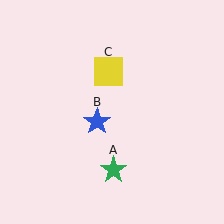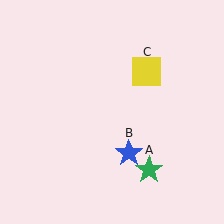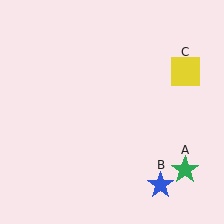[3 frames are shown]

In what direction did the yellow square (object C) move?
The yellow square (object C) moved right.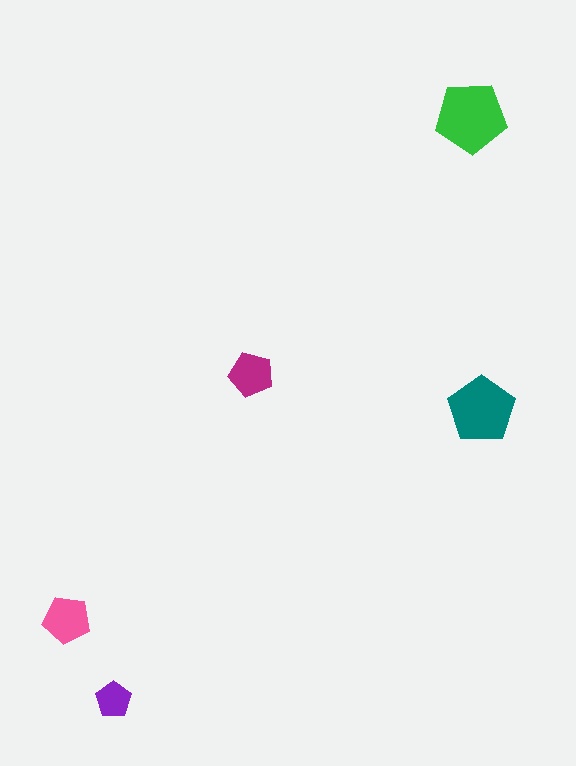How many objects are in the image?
There are 5 objects in the image.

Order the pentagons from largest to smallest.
the green one, the teal one, the pink one, the magenta one, the purple one.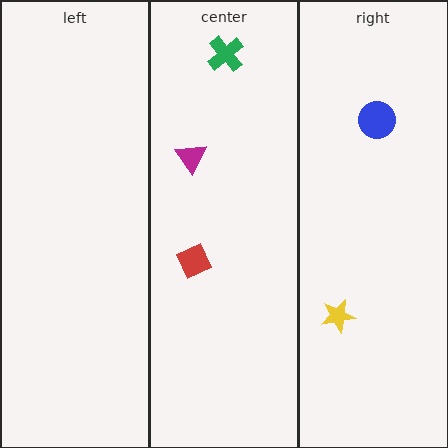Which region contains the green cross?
The center region.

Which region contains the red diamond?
The center region.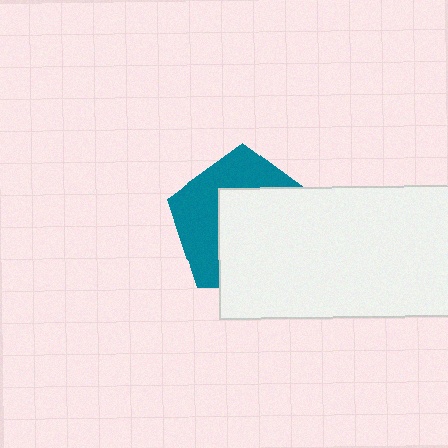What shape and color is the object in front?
The object in front is a white rectangle.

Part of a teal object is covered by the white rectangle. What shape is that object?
It is a pentagon.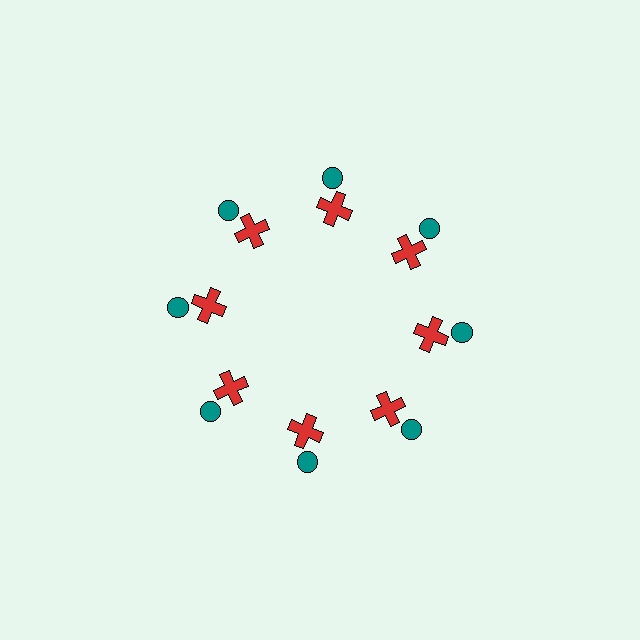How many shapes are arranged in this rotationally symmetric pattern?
There are 16 shapes, arranged in 8 groups of 2.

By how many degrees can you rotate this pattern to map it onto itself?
The pattern maps onto itself every 45 degrees of rotation.